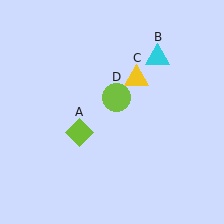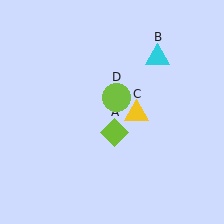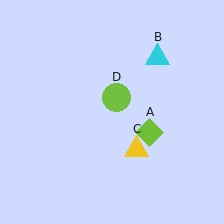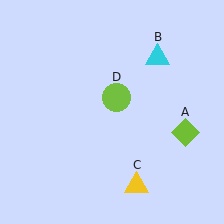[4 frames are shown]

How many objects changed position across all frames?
2 objects changed position: lime diamond (object A), yellow triangle (object C).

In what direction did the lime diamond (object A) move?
The lime diamond (object A) moved right.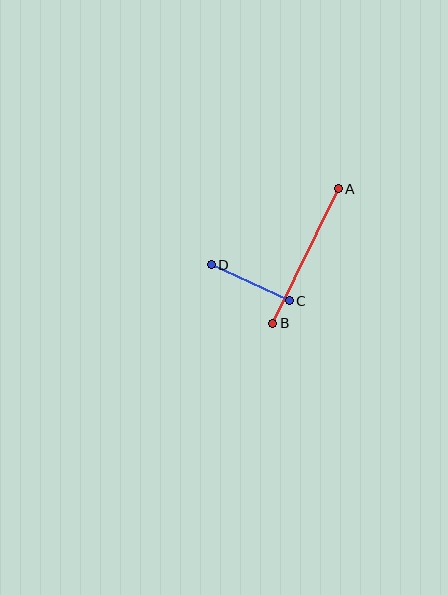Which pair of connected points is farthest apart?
Points A and B are farthest apart.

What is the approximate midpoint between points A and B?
The midpoint is at approximately (305, 256) pixels.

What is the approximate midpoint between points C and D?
The midpoint is at approximately (250, 283) pixels.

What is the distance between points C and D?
The distance is approximately 86 pixels.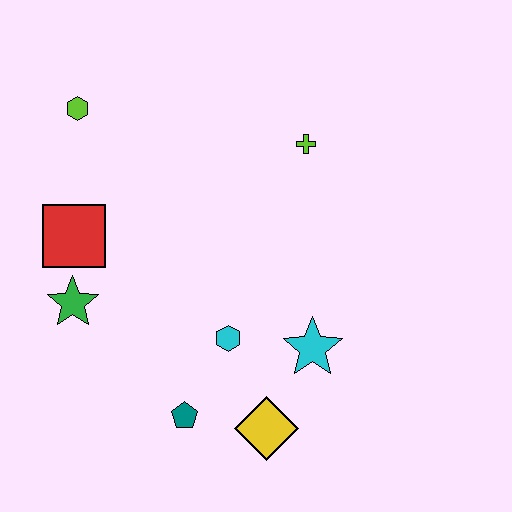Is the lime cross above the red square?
Yes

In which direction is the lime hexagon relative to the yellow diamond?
The lime hexagon is above the yellow diamond.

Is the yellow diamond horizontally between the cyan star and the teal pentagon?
Yes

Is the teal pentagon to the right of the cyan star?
No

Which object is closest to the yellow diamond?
The teal pentagon is closest to the yellow diamond.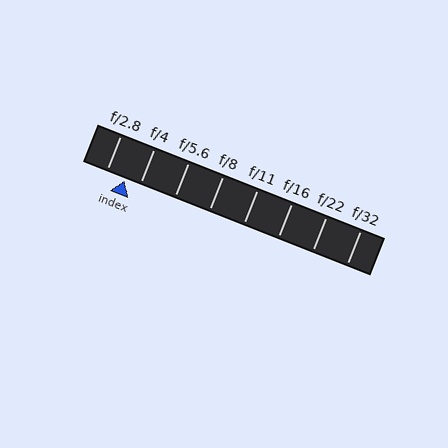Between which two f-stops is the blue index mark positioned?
The index mark is between f/2.8 and f/4.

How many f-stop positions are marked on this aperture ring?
There are 8 f-stop positions marked.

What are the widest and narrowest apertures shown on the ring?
The widest aperture shown is f/2.8 and the narrowest is f/32.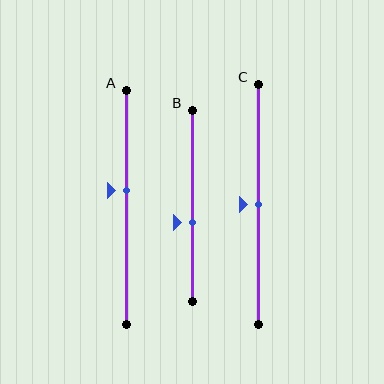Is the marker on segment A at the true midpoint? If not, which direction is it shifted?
No, the marker on segment A is shifted upward by about 7% of the segment length.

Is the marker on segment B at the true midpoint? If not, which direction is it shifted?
No, the marker on segment B is shifted downward by about 9% of the segment length.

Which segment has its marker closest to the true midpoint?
Segment C has its marker closest to the true midpoint.